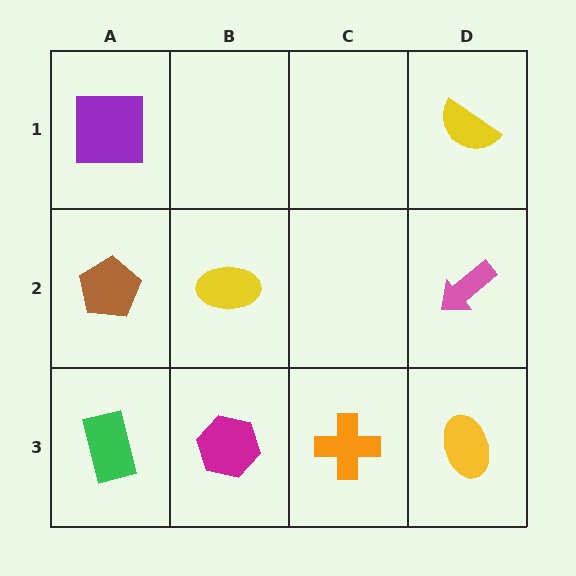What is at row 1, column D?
A yellow semicircle.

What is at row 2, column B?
A yellow ellipse.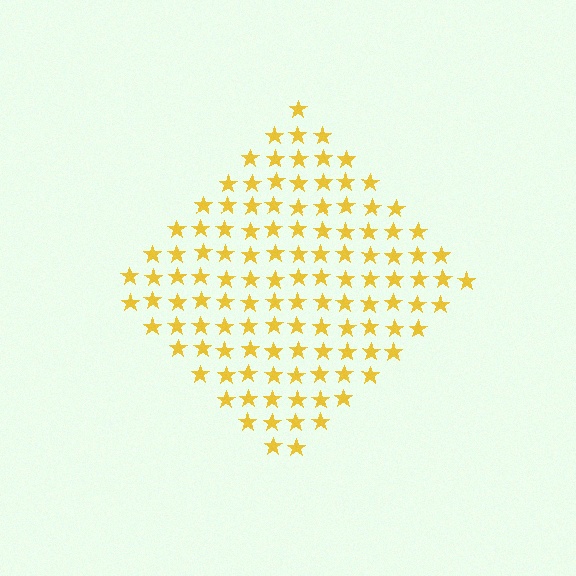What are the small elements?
The small elements are stars.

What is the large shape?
The large shape is a diamond.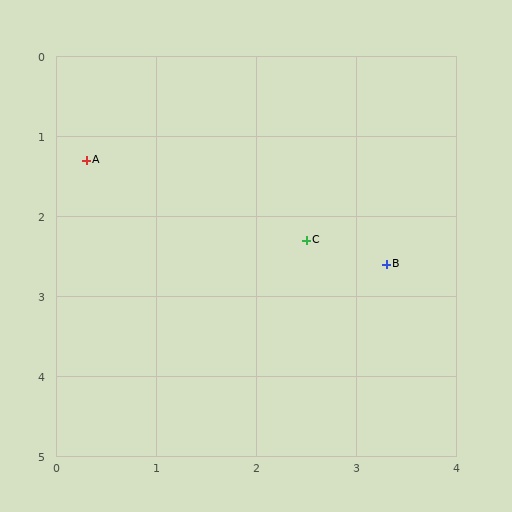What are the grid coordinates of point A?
Point A is at approximately (0.3, 1.3).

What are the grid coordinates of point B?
Point B is at approximately (3.3, 2.6).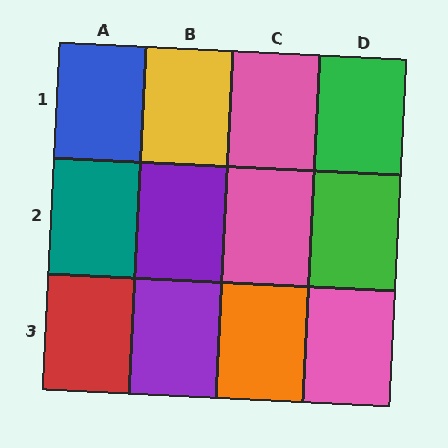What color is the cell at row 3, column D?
Pink.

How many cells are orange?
1 cell is orange.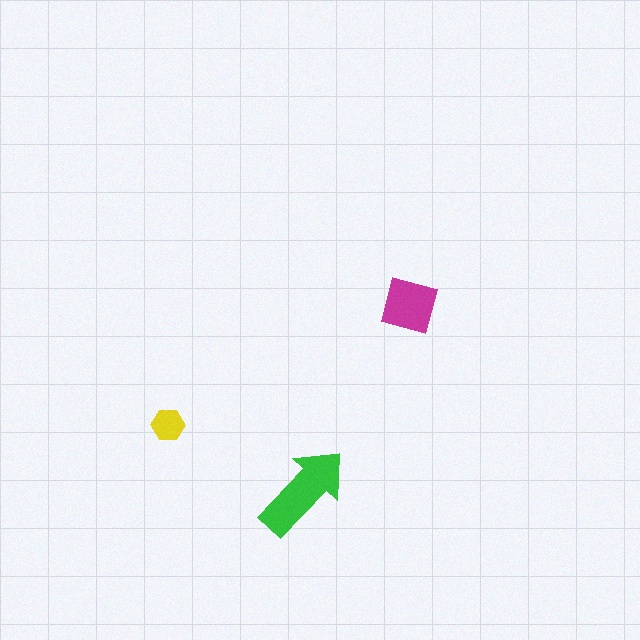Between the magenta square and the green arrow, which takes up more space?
The green arrow.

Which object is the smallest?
The yellow hexagon.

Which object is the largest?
The green arrow.